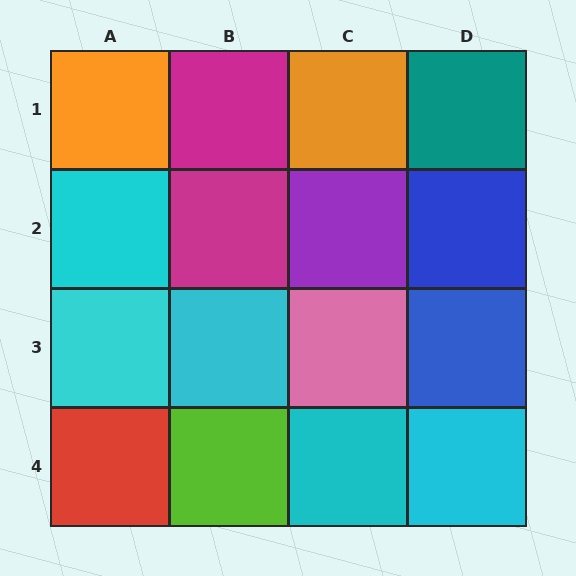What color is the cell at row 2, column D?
Blue.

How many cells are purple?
1 cell is purple.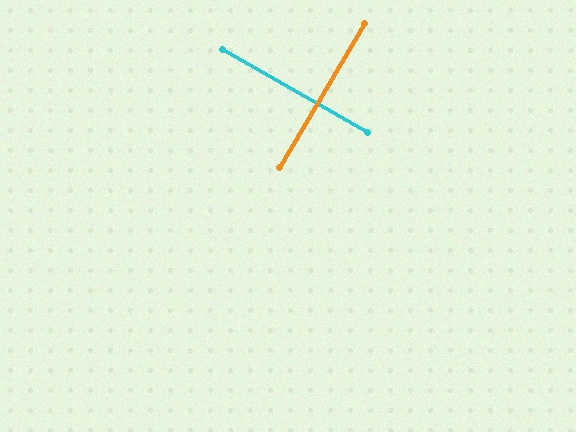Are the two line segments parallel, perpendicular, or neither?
Perpendicular — they meet at approximately 89°.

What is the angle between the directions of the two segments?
Approximately 89 degrees.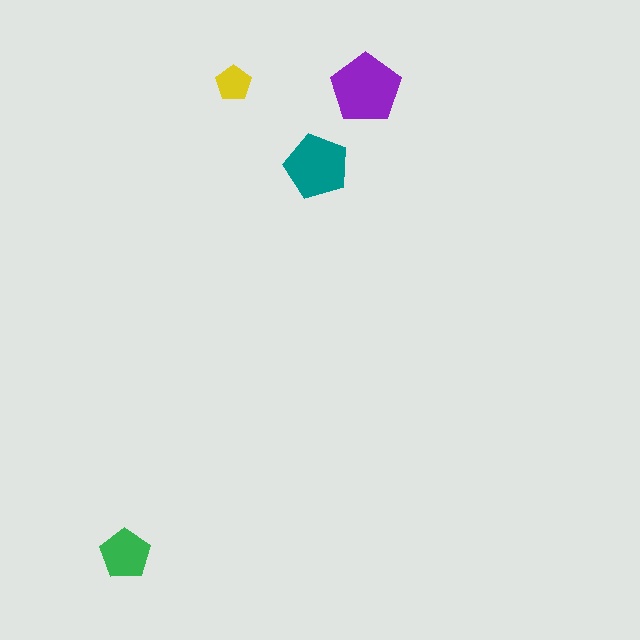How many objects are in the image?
There are 4 objects in the image.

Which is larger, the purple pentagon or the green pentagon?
The purple one.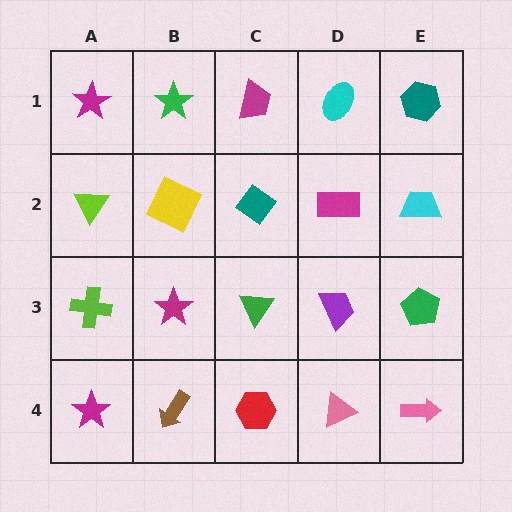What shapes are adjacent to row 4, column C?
A green triangle (row 3, column C), a brown arrow (row 4, column B), a pink triangle (row 4, column D).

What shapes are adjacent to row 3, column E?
A cyan trapezoid (row 2, column E), a pink arrow (row 4, column E), a purple trapezoid (row 3, column D).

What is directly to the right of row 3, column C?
A purple trapezoid.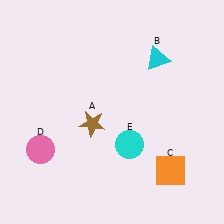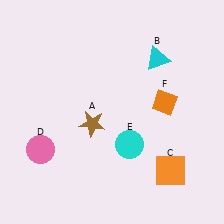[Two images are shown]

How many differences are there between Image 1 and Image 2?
There is 1 difference between the two images.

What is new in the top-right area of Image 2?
An orange diamond (F) was added in the top-right area of Image 2.